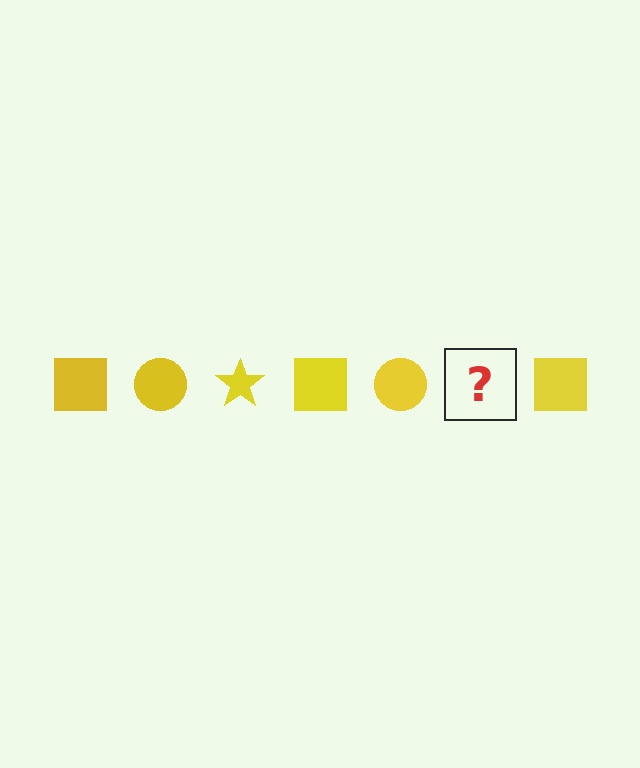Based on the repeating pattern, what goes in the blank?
The blank should be a yellow star.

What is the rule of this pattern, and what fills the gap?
The rule is that the pattern cycles through square, circle, star shapes in yellow. The gap should be filled with a yellow star.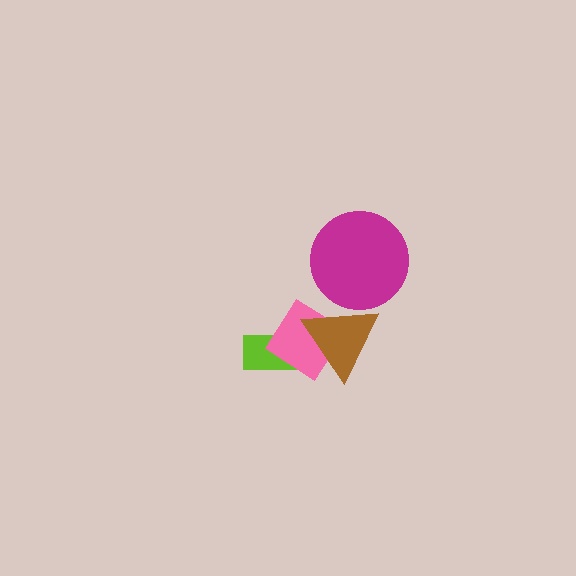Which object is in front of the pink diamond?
The brown triangle is in front of the pink diamond.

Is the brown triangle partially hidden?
No, no other shape covers it.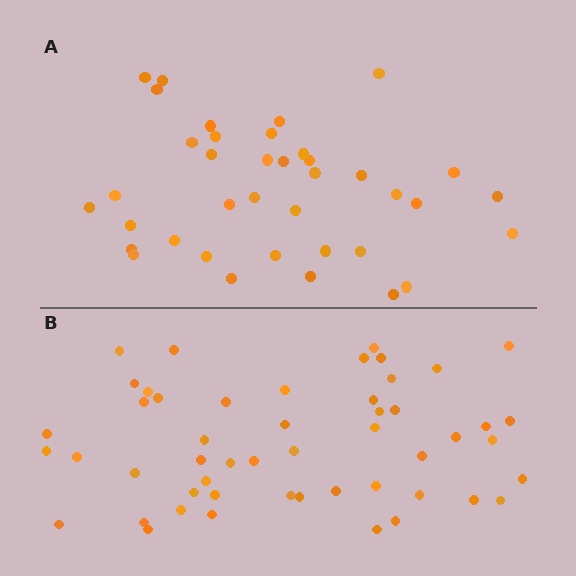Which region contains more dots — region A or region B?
Region B (the bottom region) has more dots.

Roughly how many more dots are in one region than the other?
Region B has approximately 15 more dots than region A.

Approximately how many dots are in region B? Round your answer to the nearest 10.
About 50 dots. (The exact count is 51, which rounds to 50.)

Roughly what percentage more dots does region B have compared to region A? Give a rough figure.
About 35% more.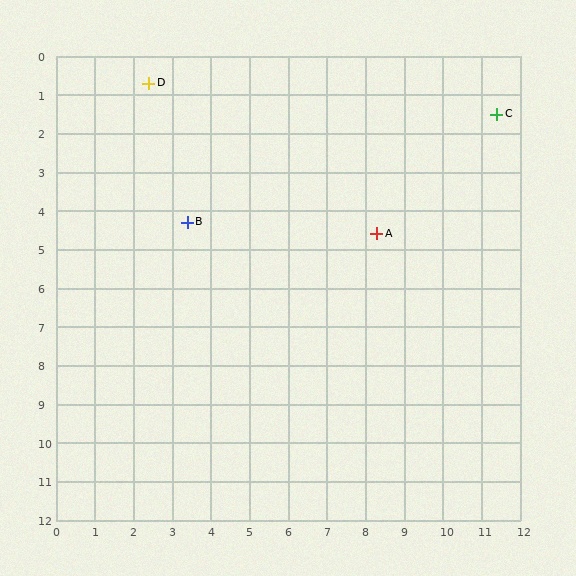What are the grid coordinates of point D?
Point D is at approximately (2.4, 0.7).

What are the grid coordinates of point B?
Point B is at approximately (3.4, 4.3).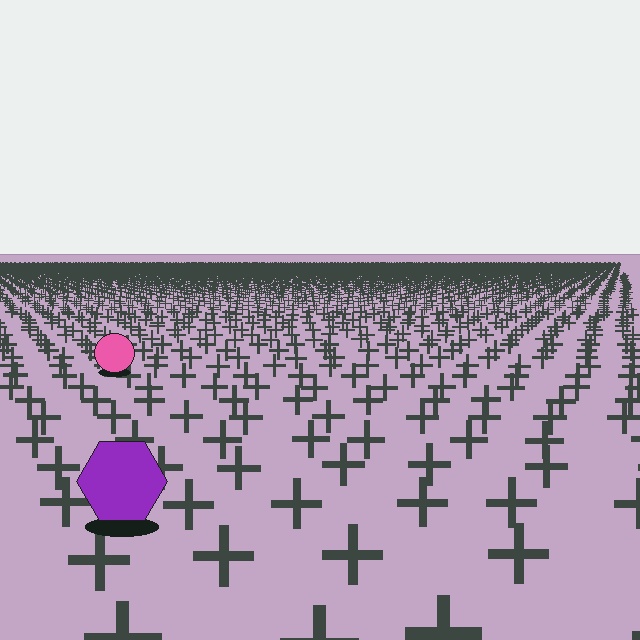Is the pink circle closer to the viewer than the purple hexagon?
No. The purple hexagon is closer — you can tell from the texture gradient: the ground texture is coarser near it.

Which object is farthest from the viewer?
The pink circle is farthest from the viewer. It appears smaller and the ground texture around it is denser.